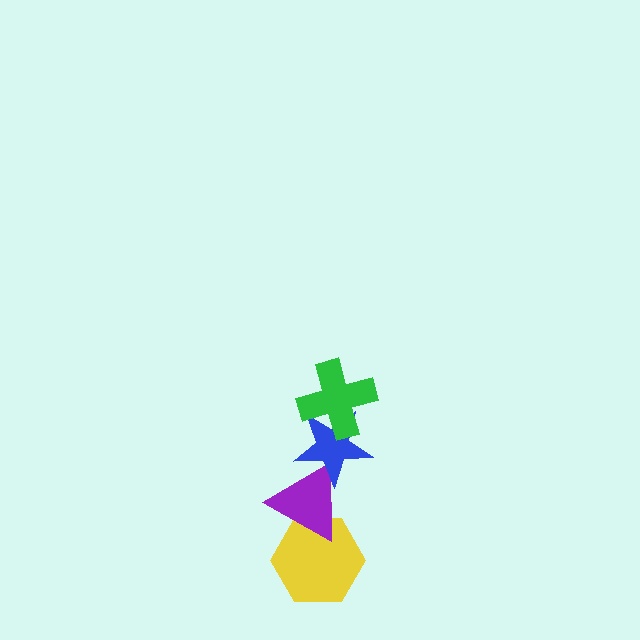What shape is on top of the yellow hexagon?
The purple triangle is on top of the yellow hexagon.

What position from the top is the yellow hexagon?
The yellow hexagon is 4th from the top.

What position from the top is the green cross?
The green cross is 1st from the top.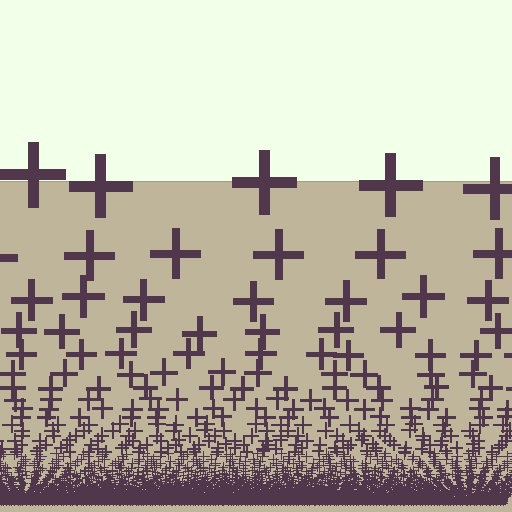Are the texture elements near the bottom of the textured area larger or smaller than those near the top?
Smaller. The gradient is inverted — elements near the bottom are smaller and denser.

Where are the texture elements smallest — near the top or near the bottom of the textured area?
Near the bottom.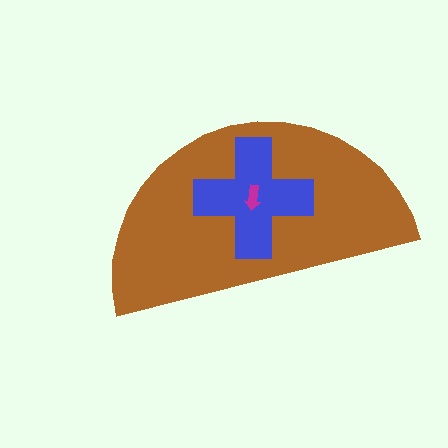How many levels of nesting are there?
3.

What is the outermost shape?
The brown semicircle.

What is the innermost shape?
The magenta arrow.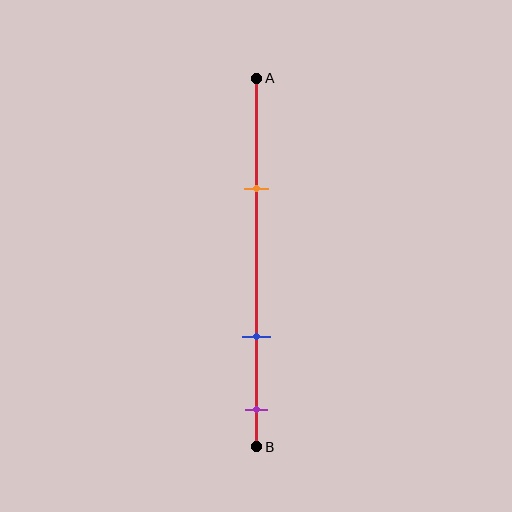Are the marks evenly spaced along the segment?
No, the marks are not evenly spaced.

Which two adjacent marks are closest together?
The blue and purple marks are the closest adjacent pair.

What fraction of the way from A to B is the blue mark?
The blue mark is approximately 70% (0.7) of the way from A to B.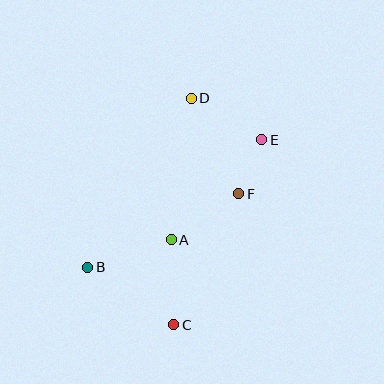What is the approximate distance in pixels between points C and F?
The distance between C and F is approximately 146 pixels.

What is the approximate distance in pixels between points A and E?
The distance between A and E is approximately 135 pixels.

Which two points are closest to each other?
Points E and F are closest to each other.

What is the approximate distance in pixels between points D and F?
The distance between D and F is approximately 107 pixels.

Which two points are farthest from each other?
Points C and D are farthest from each other.